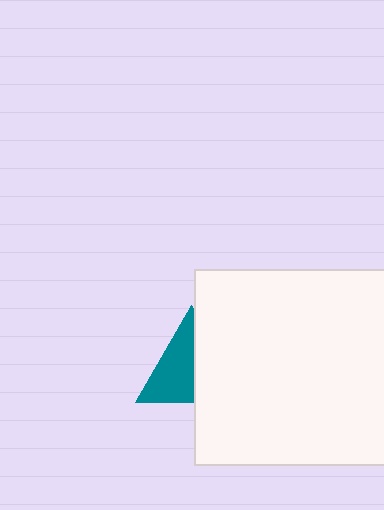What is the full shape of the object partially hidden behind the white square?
The partially hidden object is a teal triangle.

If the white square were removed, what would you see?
You would see the complete teal triangle.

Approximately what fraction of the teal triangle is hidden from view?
Roughly 47% of the teal triangle is hidden behind the white square.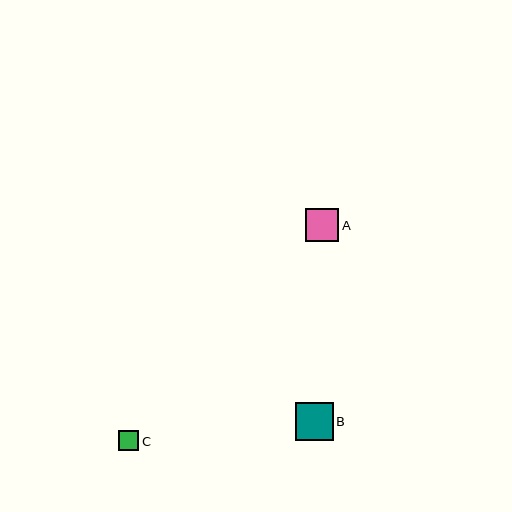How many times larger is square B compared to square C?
Square B is approximately 1.9 times the size of square C.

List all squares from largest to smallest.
From largest to smallest: B, A, C.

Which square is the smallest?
Square C is the smallest with a size of approximately 20 pixels.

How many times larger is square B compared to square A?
Square B is approximately 1.2 times the size of square A.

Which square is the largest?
Square B is the largest with a size of approximately 38 pixels.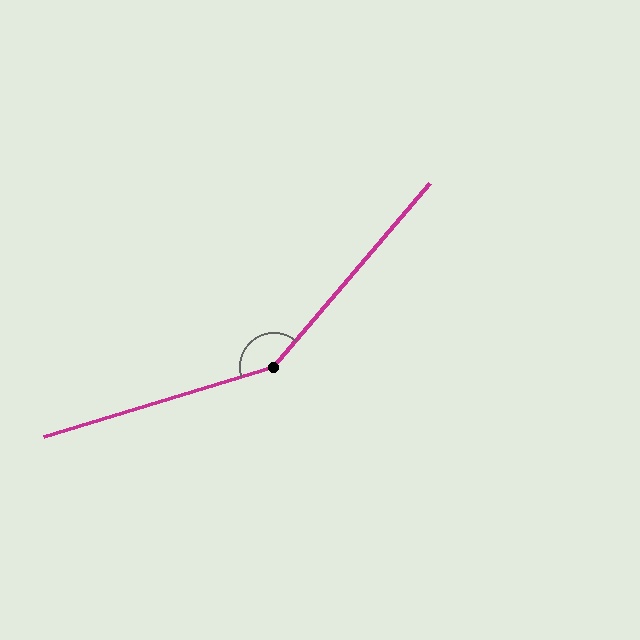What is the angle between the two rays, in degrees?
Approximately 148 degrees.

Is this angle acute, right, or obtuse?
It is obtuse.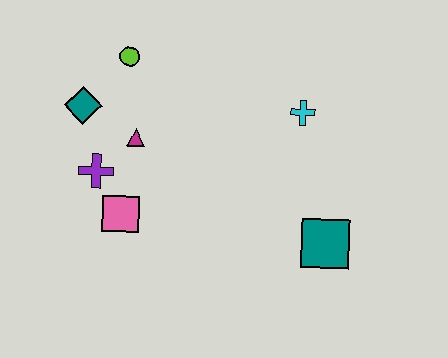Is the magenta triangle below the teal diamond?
Yes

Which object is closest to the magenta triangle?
The purple cross is closest to the magenta triangle.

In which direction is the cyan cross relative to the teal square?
The cyan cross is above the teal square.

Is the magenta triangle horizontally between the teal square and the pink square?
Yes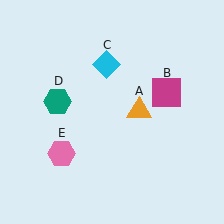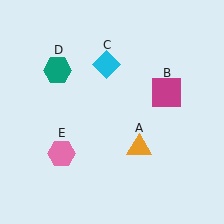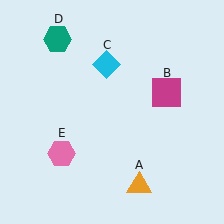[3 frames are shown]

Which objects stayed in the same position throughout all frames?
Magenta square (object B) and cyan diamond (object C) and pink hexagon (object E) remained stationary.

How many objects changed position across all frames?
2 objects changed position: orange triangle (object A), teal hexagon (object D).